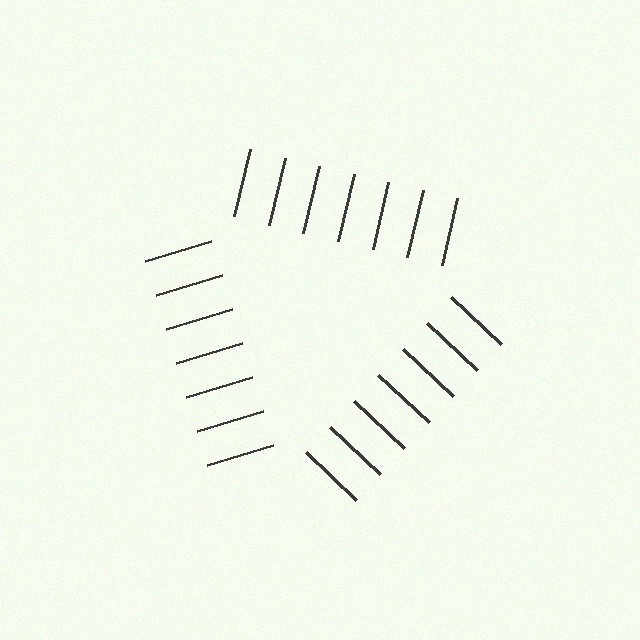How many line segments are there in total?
21 — 7 along each of the 3 edges.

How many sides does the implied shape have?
3 sides — the line-ends trace a triangle.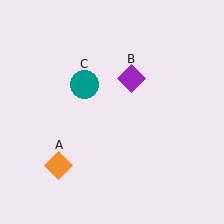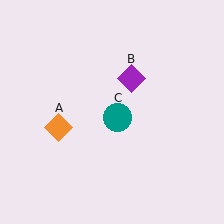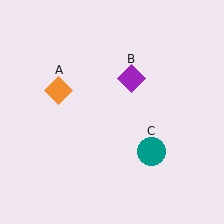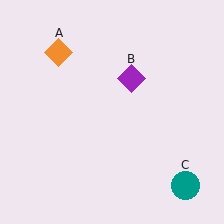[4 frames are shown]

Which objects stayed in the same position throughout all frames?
Purple diamond (object B) remained stationary.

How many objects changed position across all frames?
2 objects changed position: orange diamond (object A), teal circle (object C).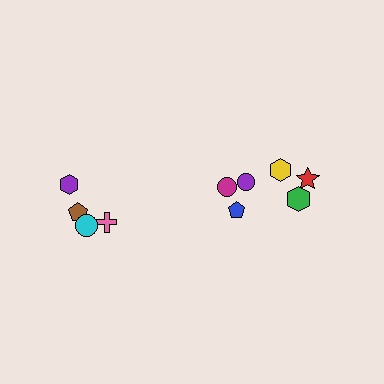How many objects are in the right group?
There are 6 objects.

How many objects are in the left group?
There are 4 objects.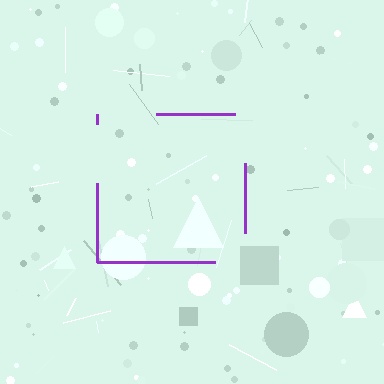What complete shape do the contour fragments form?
The contour fragments form a square.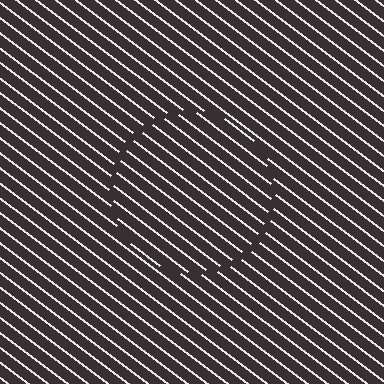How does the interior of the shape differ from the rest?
The interior of the shape contains the same grating, shifted by half a period — the contour is defined by the phase discontinuity where line-ends from the inner and outer gratings abut.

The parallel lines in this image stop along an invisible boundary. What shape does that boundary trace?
An illusory circle. The interior of the shape contains the same grating, shifted by half a period — the contour is defined by the phase discontinuity where line-ends from the inner and outer gratings abut.